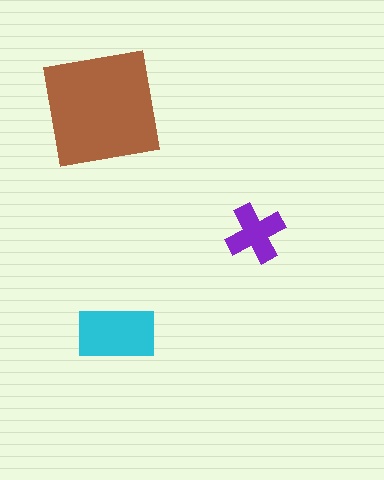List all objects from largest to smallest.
The brown square, the cyan rectangle, the purple cross.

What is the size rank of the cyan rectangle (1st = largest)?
2nd.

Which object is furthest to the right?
The purple cross is rightmost.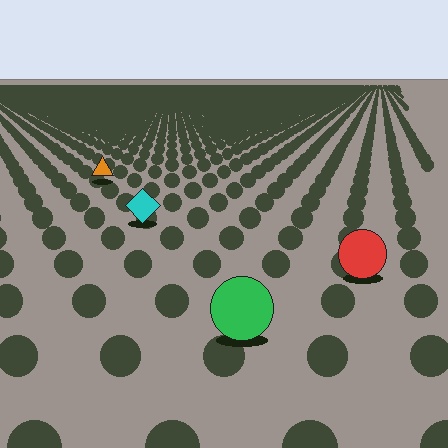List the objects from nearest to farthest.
From nearest to farthest: the green circle, the red circle, the cyan diamond, the orange triangle.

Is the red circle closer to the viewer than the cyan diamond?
Yes. The red circle is closer — you can tell from the texture gradient: the ground texture is coarser near it.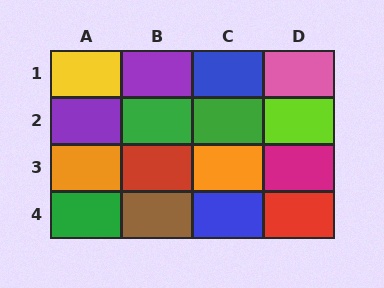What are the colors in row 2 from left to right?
Purple, green, green, lime.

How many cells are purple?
2 cells are purple.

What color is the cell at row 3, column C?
Orange.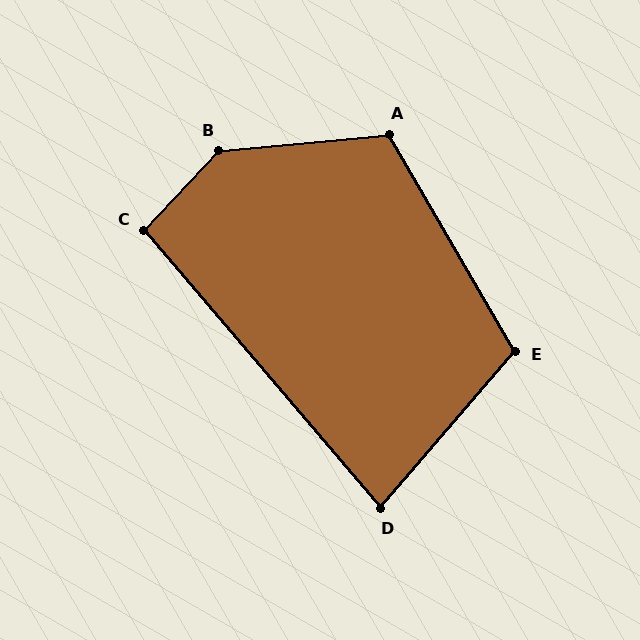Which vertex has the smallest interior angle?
D, at approximately 81 degrees.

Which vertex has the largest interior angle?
B, at approximately 138 degrees.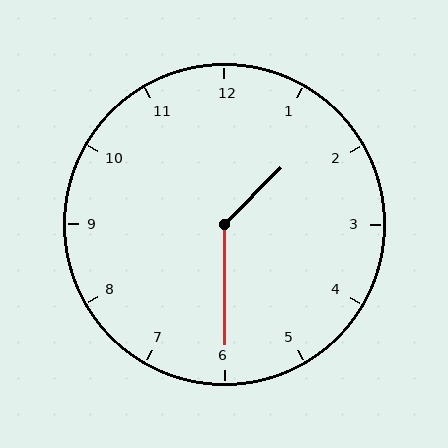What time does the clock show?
1:30.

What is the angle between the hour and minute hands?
Approximately 135 degrees.